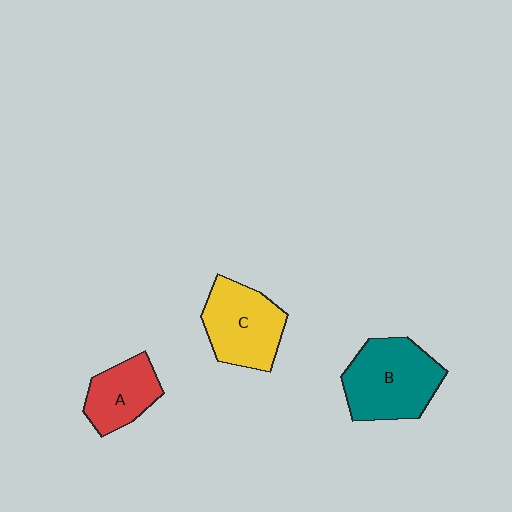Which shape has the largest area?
Shape B (teal).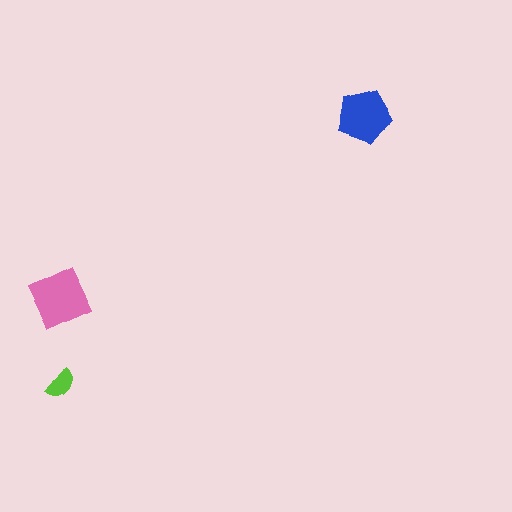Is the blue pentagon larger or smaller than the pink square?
Smaller.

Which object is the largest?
The pink square.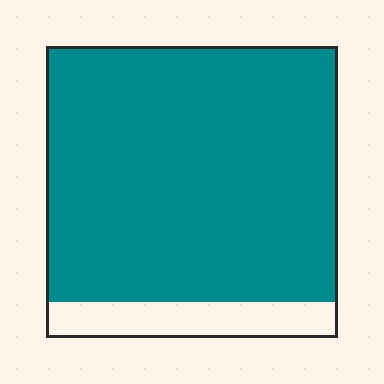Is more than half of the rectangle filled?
Yes.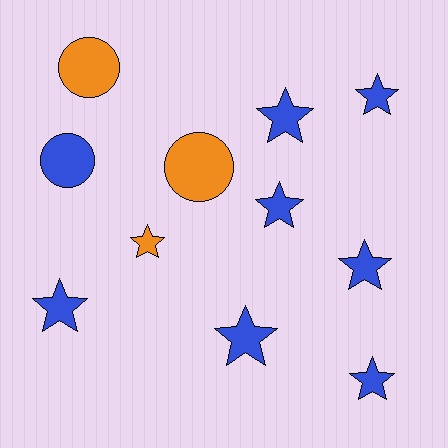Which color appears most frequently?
Blue, with 8 objects.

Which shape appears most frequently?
Star, with 8 objects.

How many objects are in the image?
There are 11 objects.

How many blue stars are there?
There are 7 blue stars.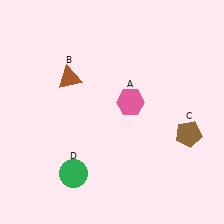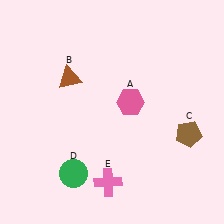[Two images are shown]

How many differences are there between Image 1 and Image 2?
There is 1 difference between the two images.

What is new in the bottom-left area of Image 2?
A pink cross (E) was added in the bottom-left area of Image 2.